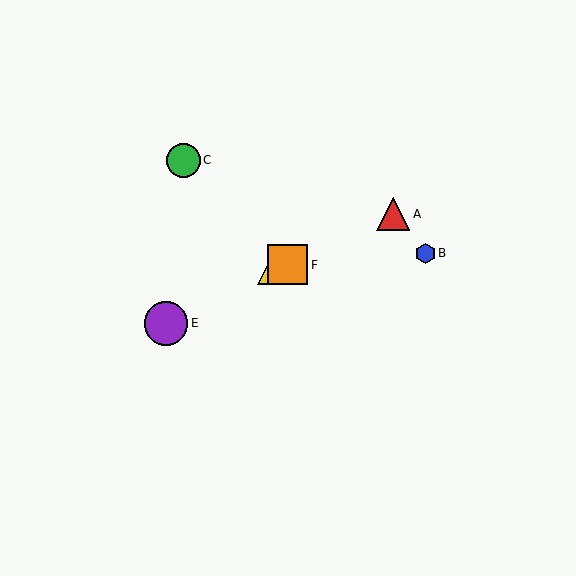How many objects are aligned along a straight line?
4 objects (A, D, E, F) are aligned along a straight line.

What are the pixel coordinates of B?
Object B is at (425, 253).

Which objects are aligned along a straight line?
Objects A, D, E, F are aligned along a straight line.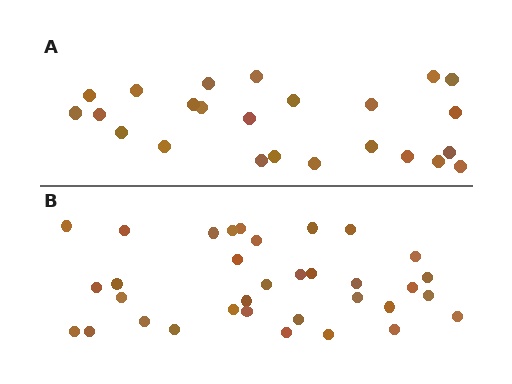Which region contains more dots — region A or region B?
Region B (the bottom region) has more dots.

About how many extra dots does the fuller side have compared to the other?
Region B has roughly 10 or so more dots than region A.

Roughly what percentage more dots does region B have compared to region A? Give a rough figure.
About 40% more.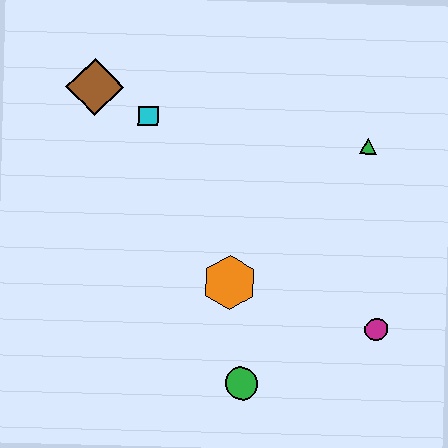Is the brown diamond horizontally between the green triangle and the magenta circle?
No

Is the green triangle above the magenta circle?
Yes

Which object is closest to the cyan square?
The brown diamond is closest to the cyan square.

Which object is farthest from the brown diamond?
The magenta circle is farthest from the brown diamond.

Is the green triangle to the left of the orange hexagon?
No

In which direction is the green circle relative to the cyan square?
The green circle is below the cyan square.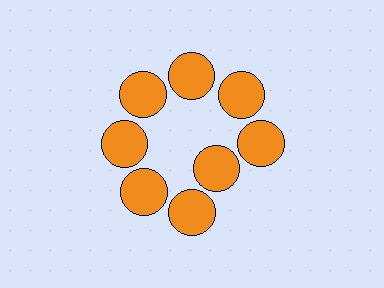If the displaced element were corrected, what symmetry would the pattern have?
It would have 8-fold rotational symmetry — the pattern would map onto itself every 45 degrees.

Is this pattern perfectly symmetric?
No. The 8 orange circles are arranged in a ring, but one element near the 4 o'clock position is pulled inward toward the center, breaking the 8-fold rotational symmetry.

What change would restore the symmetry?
The symmetry would be restored by moving it outward, back onto the ring so that all 8 circles sit at equal angles and equal distance from the center.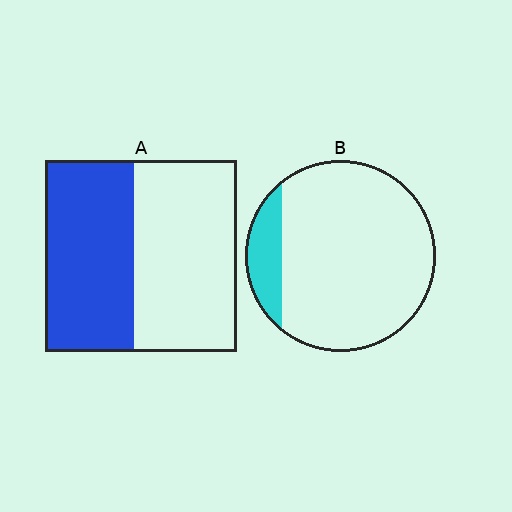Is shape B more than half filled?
No.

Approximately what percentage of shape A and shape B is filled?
A is approximately 45% and B is approximately 15%.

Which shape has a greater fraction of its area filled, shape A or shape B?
Shape A.